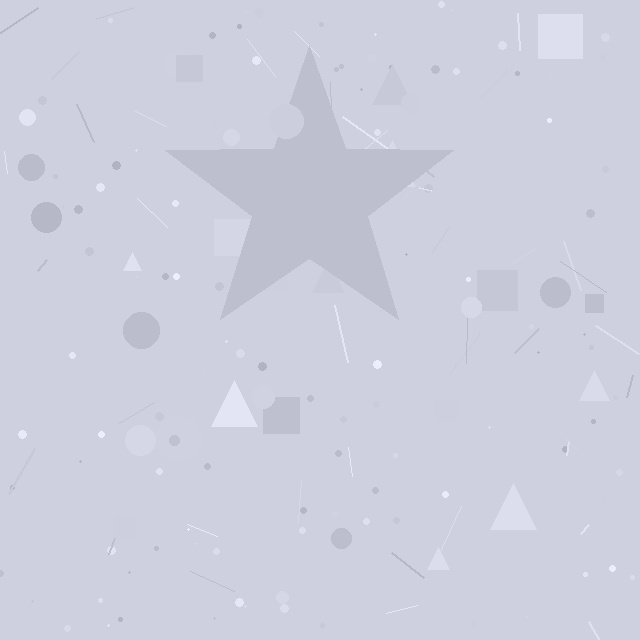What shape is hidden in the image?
A star is hidden in the image.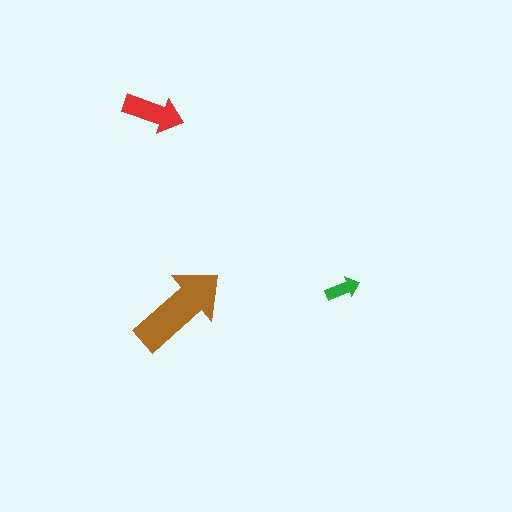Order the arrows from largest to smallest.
the brown one, the red one, the green one.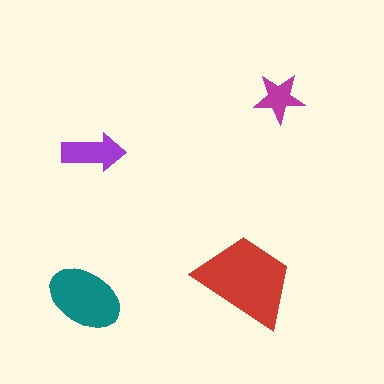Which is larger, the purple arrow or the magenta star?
The purple arrow.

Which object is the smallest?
The magenta star.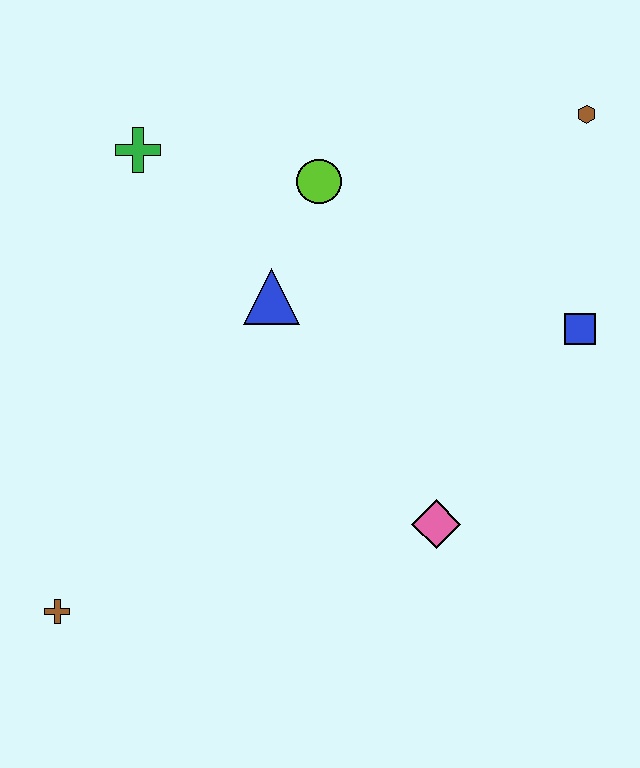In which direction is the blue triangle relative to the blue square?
The blue triangle is to the left of the blue square.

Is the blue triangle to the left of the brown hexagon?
Yes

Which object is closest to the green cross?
The lime circle is closest to the green cross.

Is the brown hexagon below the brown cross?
No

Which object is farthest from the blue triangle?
The brown cross is farthest from the blue triangle.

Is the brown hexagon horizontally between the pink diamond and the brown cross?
No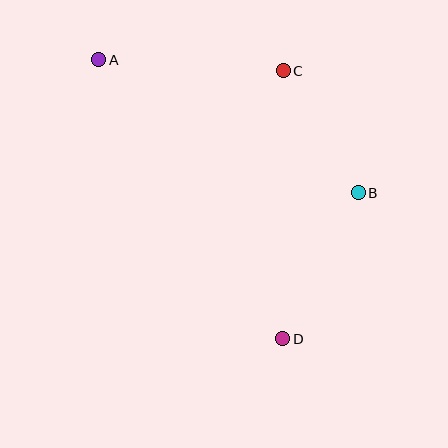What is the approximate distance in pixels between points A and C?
The distance between A and C is approximately 185 pixels.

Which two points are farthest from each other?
Points A and D are farthest from each other.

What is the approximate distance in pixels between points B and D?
The distance between B and D is approximately 164 pixels.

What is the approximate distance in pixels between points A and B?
The distance between A and B is approximately 292 pixels.